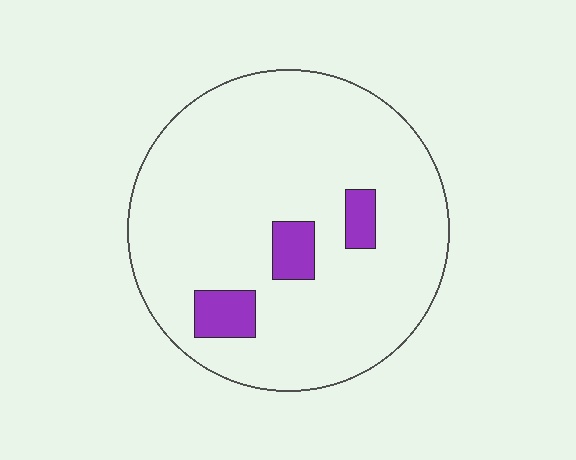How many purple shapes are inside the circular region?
3.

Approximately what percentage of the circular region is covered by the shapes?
Approximately 10%.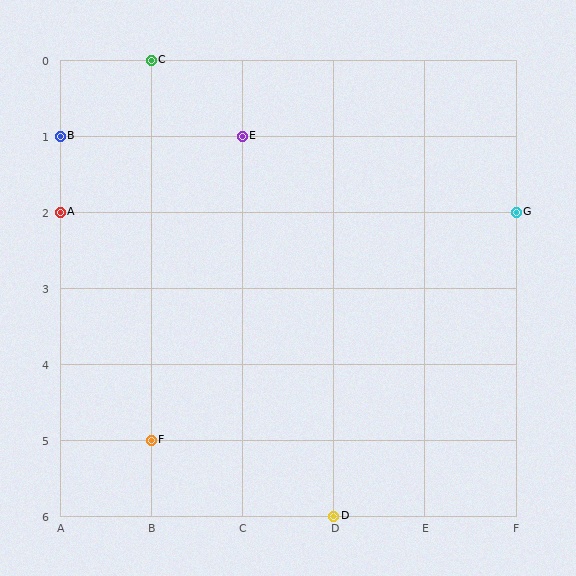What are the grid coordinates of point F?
Point F is at grid coordinates (B, 5).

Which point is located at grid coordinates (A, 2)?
Point A is at (A, 2).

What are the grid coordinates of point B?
Point B is at grid coordinates (A, 1).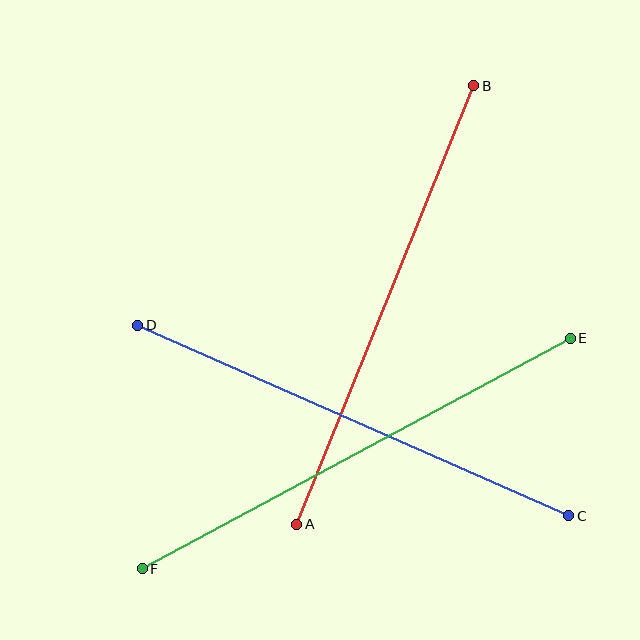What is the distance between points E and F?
The distance is approximately 486 pixels.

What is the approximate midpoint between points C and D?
The midpoint is at approximately (353, 421) pixels.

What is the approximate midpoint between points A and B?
The midpoint is at approximately (385, 305) pixels.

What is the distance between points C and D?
The distance is approximately 471 pixels.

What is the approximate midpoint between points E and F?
The midpoint is at approximately (356, 454) pixels.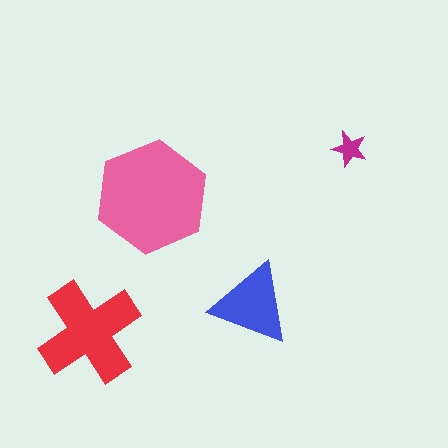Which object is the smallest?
The magenta star.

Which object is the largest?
The pink hexagon.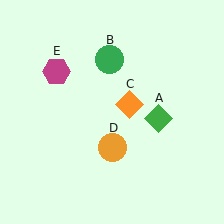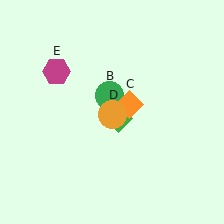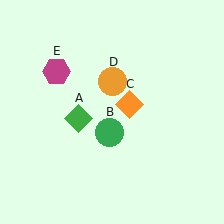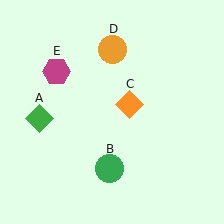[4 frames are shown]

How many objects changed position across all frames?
3 objects changed position: green diamond (object A), green circle (object B), orange circle (object D).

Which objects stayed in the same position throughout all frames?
Orange diamond (object C) and magenta hexagon (object E) remained stationary.